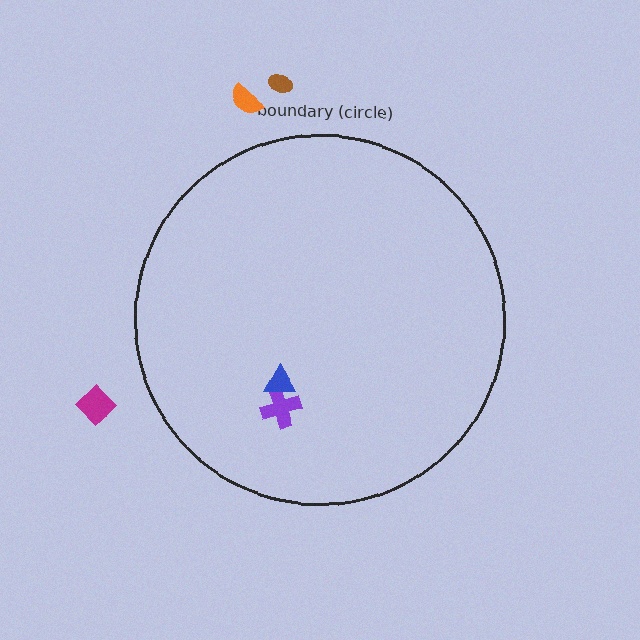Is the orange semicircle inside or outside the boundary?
Outside.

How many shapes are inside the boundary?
2 inside, 3 outside.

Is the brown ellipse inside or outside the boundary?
Outside.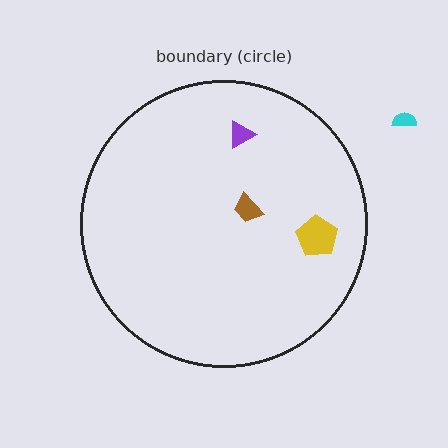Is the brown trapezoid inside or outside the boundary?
Inside.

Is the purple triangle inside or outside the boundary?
Inside.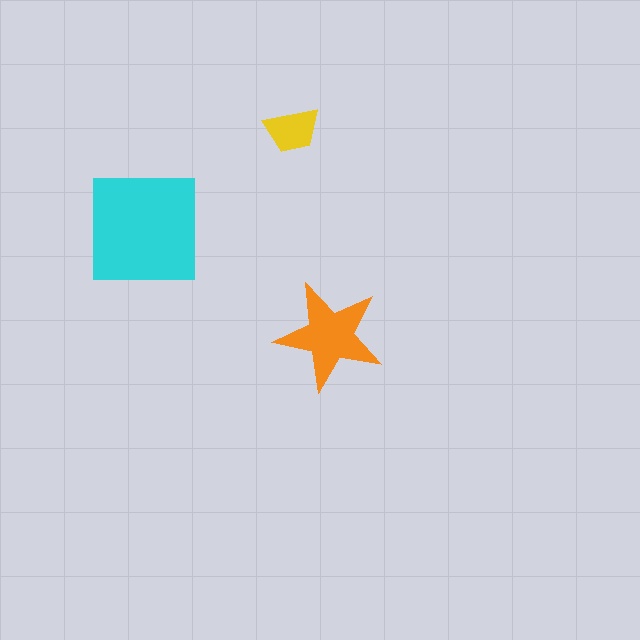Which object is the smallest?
The yellow trapezoid.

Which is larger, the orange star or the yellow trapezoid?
The orange star.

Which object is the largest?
The cyan square.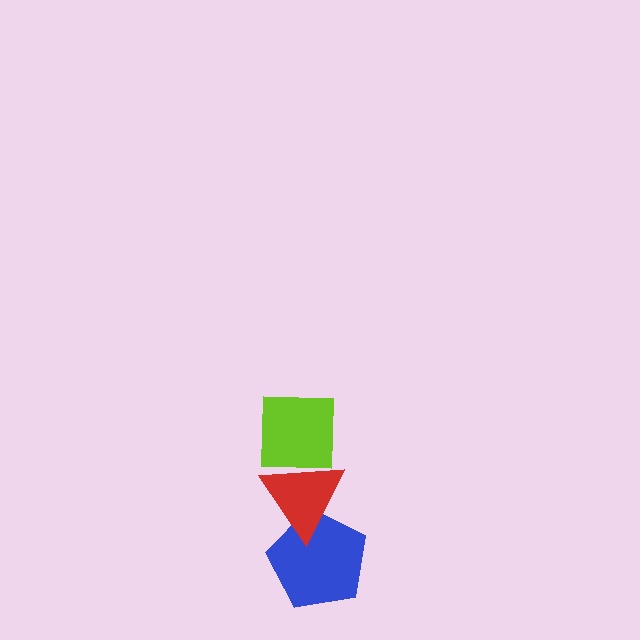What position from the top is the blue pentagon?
The blue pentagon is 3rd from the top.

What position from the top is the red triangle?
The red triangle is 2nd from the top.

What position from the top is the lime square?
The lime square is 1st from the top.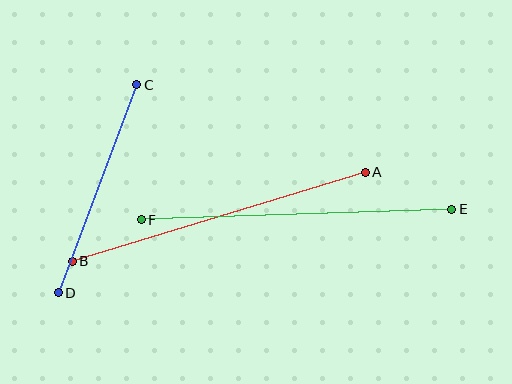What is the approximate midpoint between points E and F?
The midpoint is at approximately (296, 214) pixels.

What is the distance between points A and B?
The distance is approximately 306 pixels.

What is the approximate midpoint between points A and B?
The midpoint is at approximately (219, 217) pixels.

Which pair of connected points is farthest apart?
Points E and F are farthest apart.